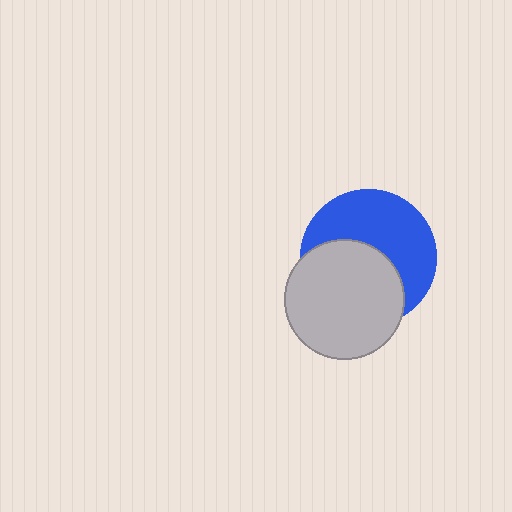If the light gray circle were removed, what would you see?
You would see the complete blue circle.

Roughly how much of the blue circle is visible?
About half of it is visible (roughly 53%).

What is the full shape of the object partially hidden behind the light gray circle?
The partially hidden object is a blue circle.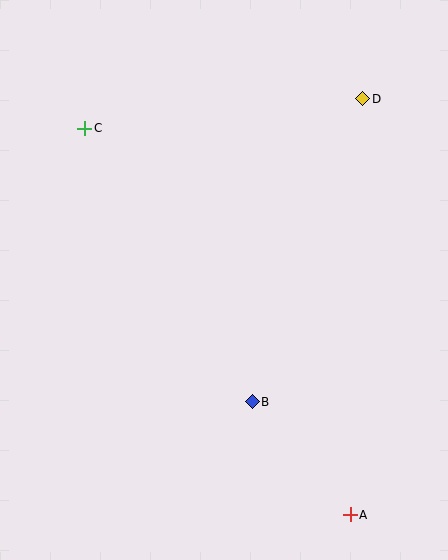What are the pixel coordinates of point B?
Point B is at (252, 402).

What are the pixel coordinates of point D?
Point D is at (363, 99).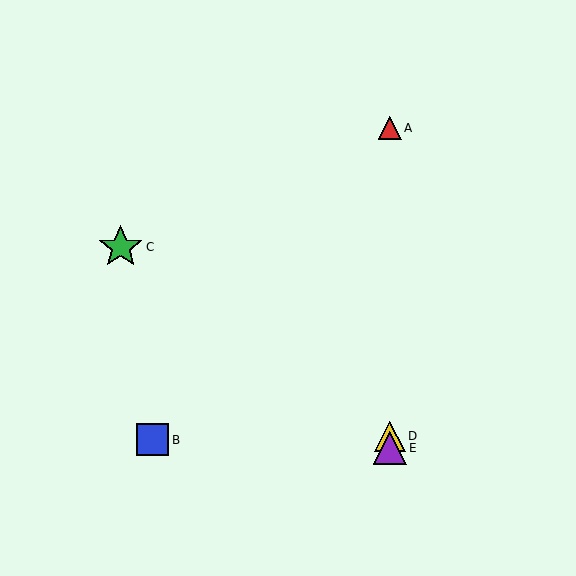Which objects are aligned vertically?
Objects A, D, E are aligned vertically.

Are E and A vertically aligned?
Yes, both are at x≈390.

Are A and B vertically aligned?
No, A is at x≈390 and B is at x≈152.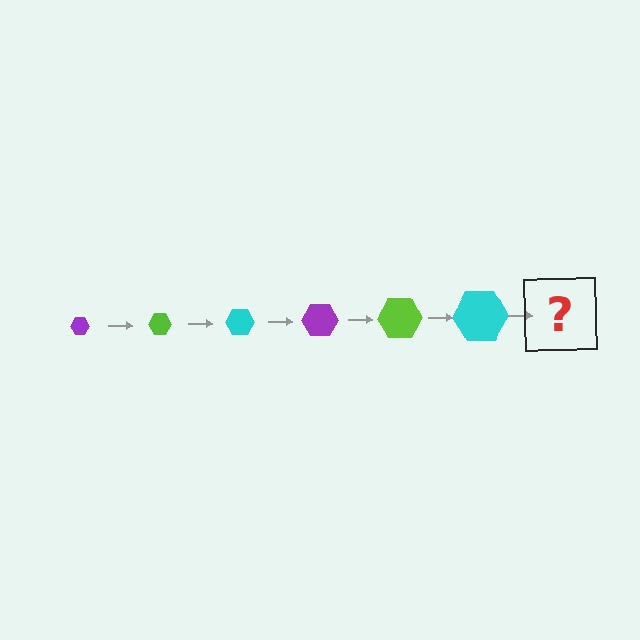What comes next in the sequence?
The next element should be a purple hexagon, larger than the previous one.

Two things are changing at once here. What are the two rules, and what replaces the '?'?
The two rules are that the hexagon grows larger each step and the color cycles through purple, lime, and cyan. The '?' should be a purple hexagon, larger than the previous one.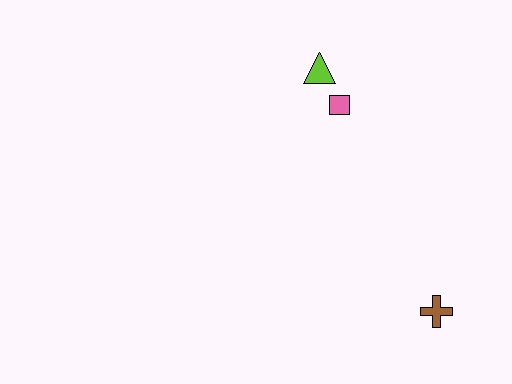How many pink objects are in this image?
There is 1 pink object.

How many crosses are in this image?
There is 1 cross.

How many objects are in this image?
There are 3 objects.